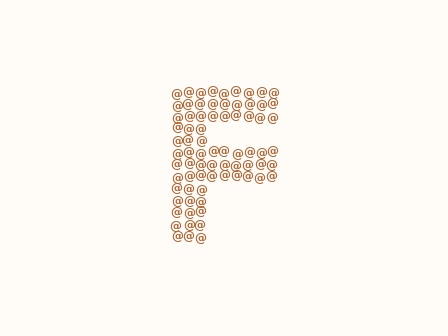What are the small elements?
The small elements are at signs.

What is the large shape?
The large shape is the letter F.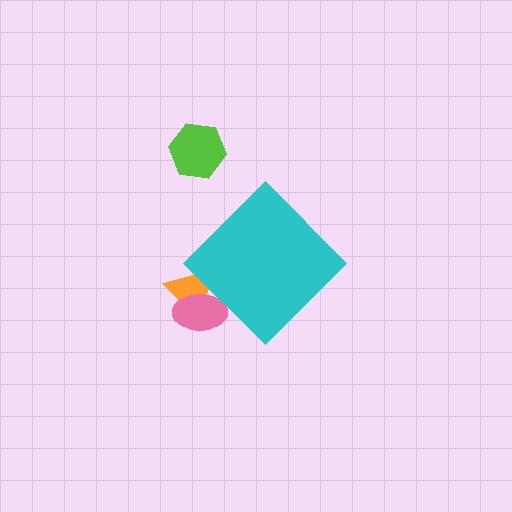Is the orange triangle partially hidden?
Yes, the orange triangle is partially hidden behind the cyan diamond.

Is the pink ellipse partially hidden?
Yes, the pink ellipse is partially hidden behind the cyan diamond.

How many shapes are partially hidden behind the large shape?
2 shapes are partially hidden.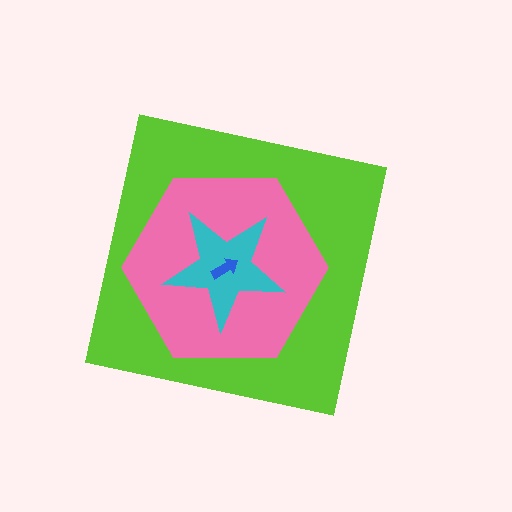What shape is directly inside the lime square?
The pink hexagon.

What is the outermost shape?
The lime square.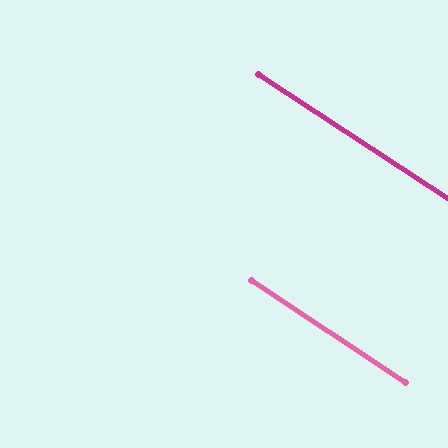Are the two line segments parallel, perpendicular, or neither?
Parallel — their directions differ by only 0.5°.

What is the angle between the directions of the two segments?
Approximately 0 degrees.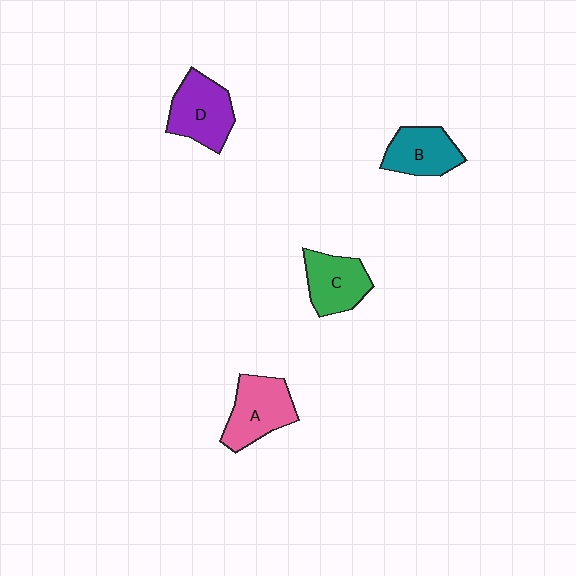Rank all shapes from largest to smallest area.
From largest to smallest: A (pink), D (purple), C (green), B (teal).